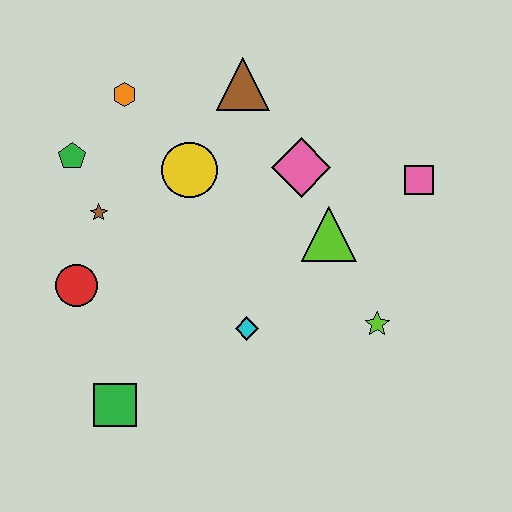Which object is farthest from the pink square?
The green square is farthest from the pink square.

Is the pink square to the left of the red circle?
No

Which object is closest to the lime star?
The lime triangle is closest to the lime star.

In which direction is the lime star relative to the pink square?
The lime star is below the pink square.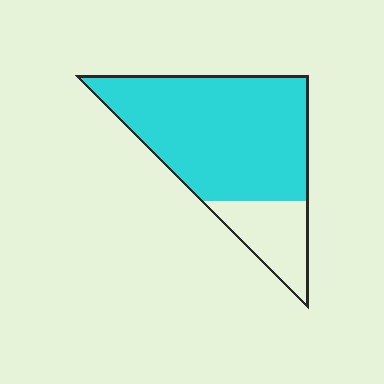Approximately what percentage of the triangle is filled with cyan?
Approximately 80%.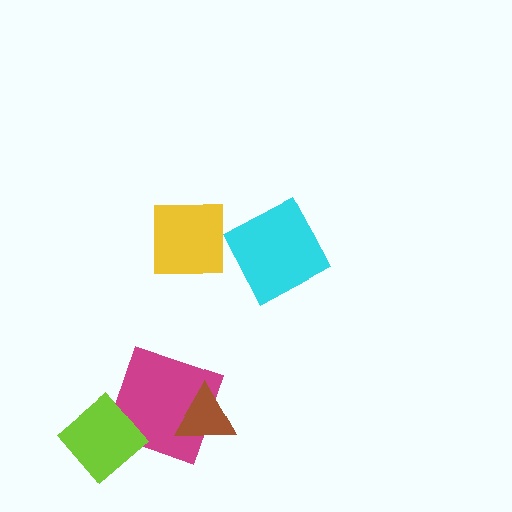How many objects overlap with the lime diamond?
1 object overlaps with the lime diamond.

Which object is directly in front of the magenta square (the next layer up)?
The lime diamond is directly in front of the magenta square.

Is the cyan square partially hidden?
No, no other shape covers it.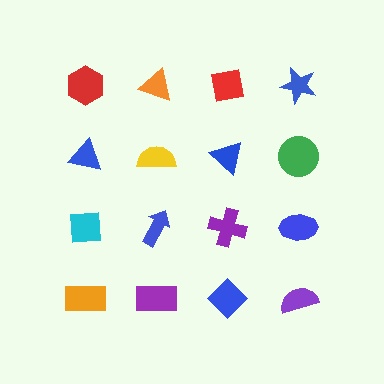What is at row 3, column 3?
A purple cross.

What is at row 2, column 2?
A yellow semicircle.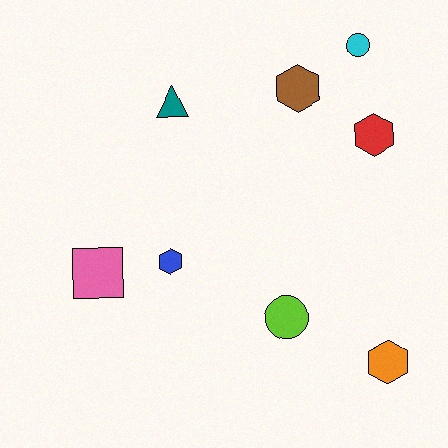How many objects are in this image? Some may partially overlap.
There are 8 objects.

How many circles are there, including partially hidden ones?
There are 2 circles.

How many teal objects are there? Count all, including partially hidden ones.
There is 1 teal object.